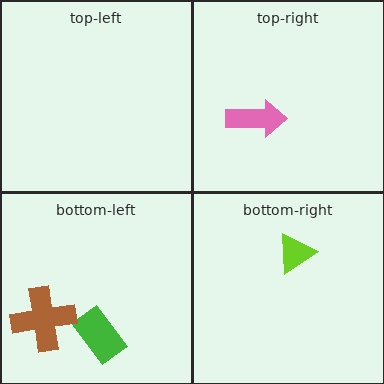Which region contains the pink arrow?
The top-right region.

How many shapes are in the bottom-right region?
1.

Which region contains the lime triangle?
The bottom-right region.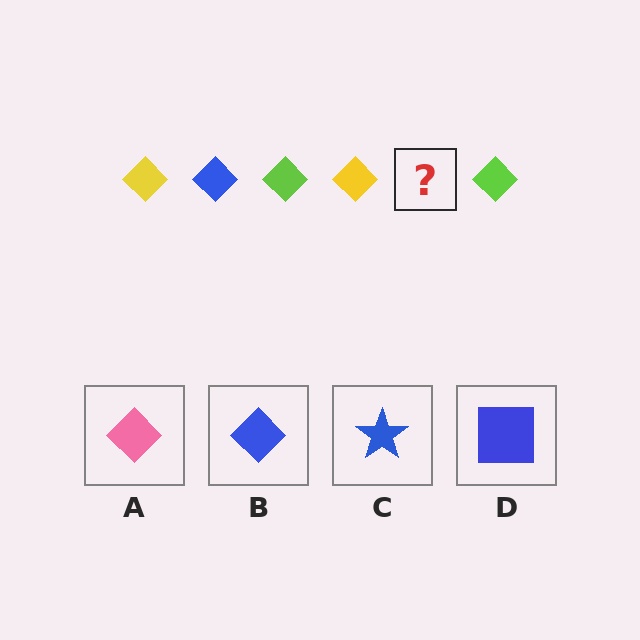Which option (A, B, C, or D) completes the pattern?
B.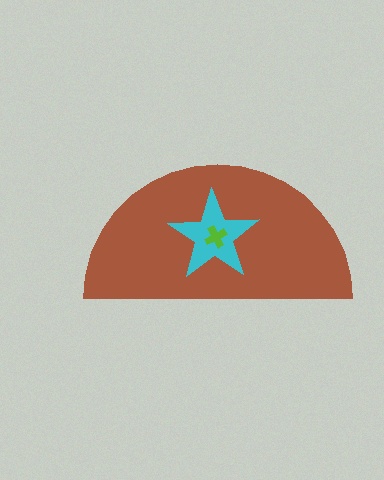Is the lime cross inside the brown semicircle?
Yes.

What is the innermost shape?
The lime cross.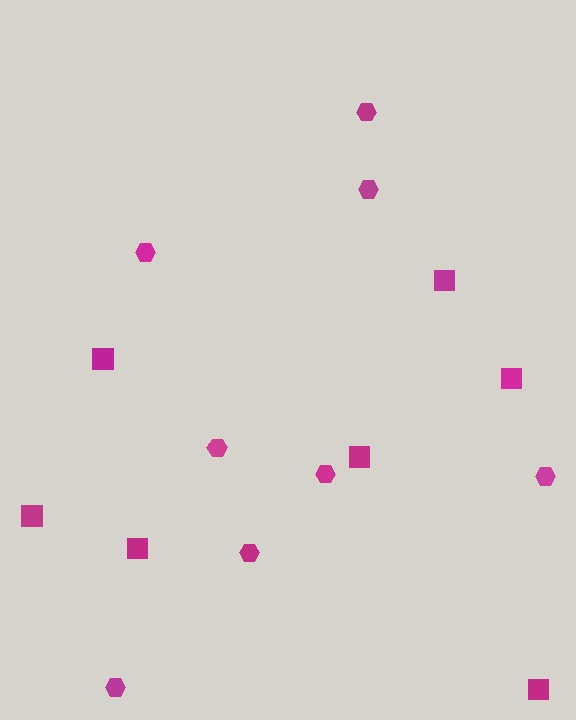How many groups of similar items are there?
There are 2 groups: one group of squares (7) and one group of hexagons (8).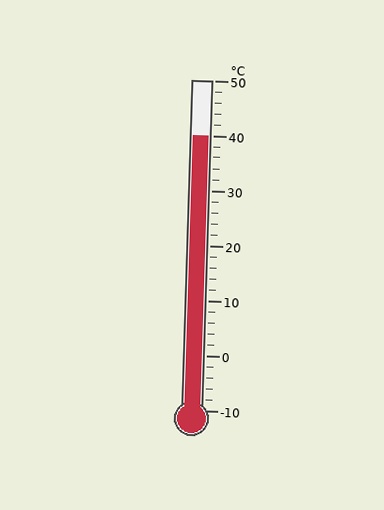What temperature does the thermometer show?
The thermometer shows approximately 40°C.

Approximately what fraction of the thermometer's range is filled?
The thermometer is filled to approximately 85% of its range.